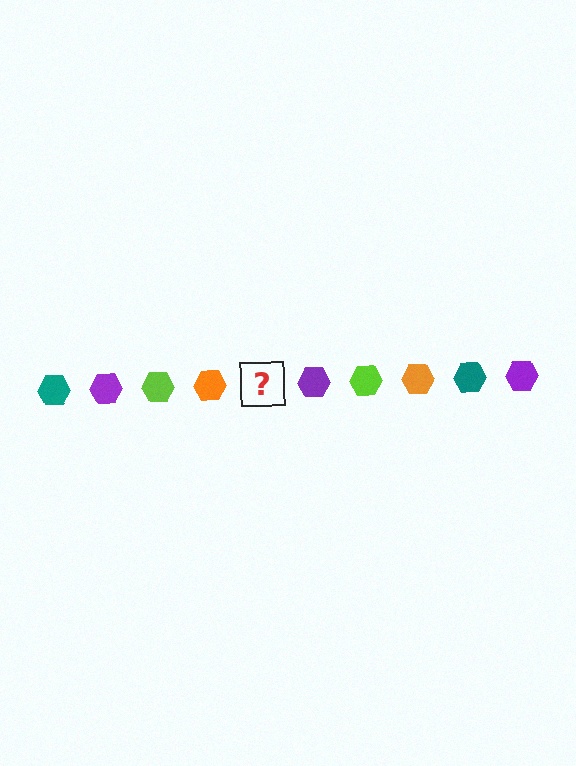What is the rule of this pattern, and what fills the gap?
The rule is that the pattern cycles through teal, purple, lime, orange hexagons. The gap should be filled with a teal hexagon.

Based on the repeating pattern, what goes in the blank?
The blank should be a teal hexagon.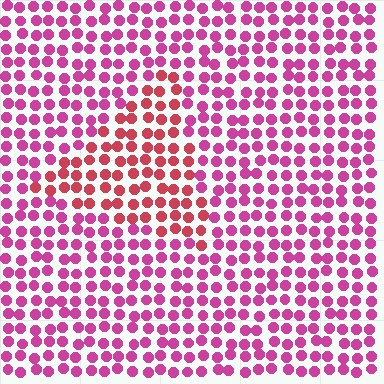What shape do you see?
I see a triangle.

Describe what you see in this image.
The image is filled with small magenta elements in a uniform arrangement. A triangle-shaped region is visible where the elements are tinted to a slightly different hue, forming a subtle color boundary.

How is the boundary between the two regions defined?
The boundary is defined purely by a slight shift in hue (about 31 degrees). Spacing, size, and orientation are identical on both sides.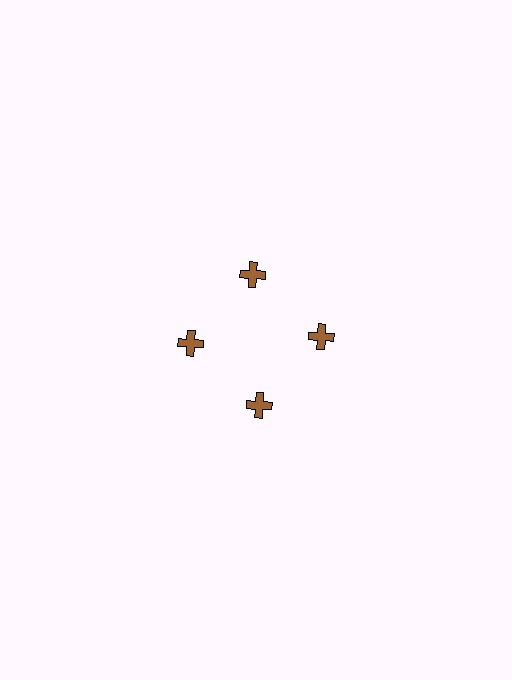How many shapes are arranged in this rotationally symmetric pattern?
There are 4 shapes, arranged in 4 groups of 1.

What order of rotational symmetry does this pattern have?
This pattern has 4-fold rotational symmetry.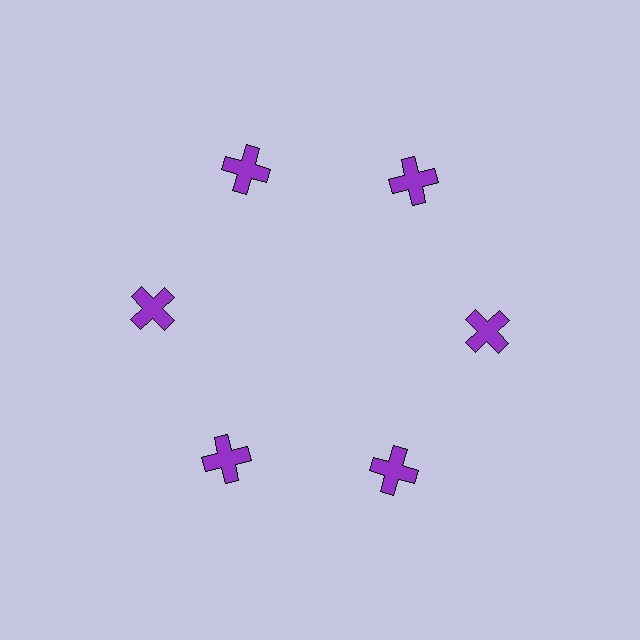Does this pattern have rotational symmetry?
Yes, this pattern has 6-fold rotational symmetry. It looks the same after rotating 60 degrees around the center.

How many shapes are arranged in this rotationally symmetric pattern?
There are 6 shapes, arranged in 6 groups of 1.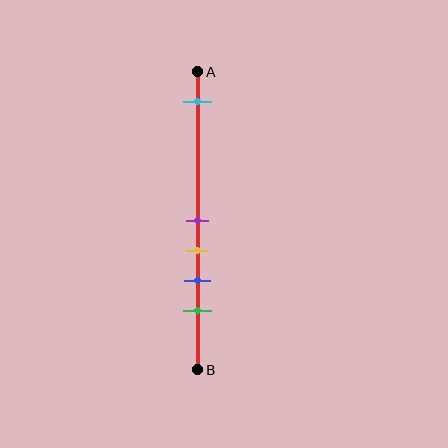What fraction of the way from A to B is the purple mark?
The purple mark is approximately 50% (0.5) of the way from A to B.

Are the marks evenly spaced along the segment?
No, the marks are not evenly spaced.